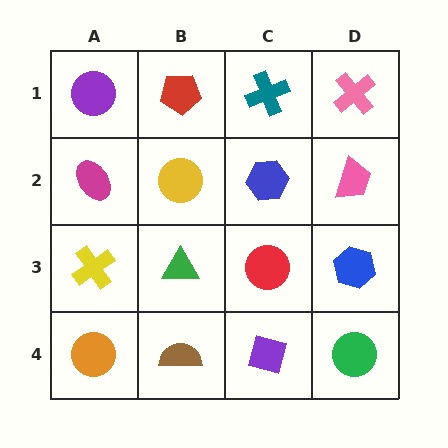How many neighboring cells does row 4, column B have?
3.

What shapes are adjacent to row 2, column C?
A teal cross (row 1, column C), a red circle (row 3, column C), a yellow circle (row 2, column B), a pink trapezoid (row 2, column D).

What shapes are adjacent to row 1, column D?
A pink trapezoid (row 2, column D), a teal cross (row 1, column C).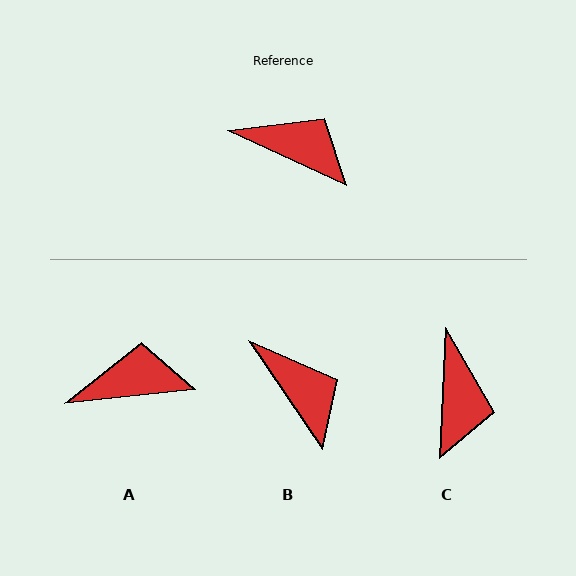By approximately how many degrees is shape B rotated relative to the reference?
Approximately 31 degrees clockwise.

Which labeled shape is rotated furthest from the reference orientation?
C, about 68 degrees away.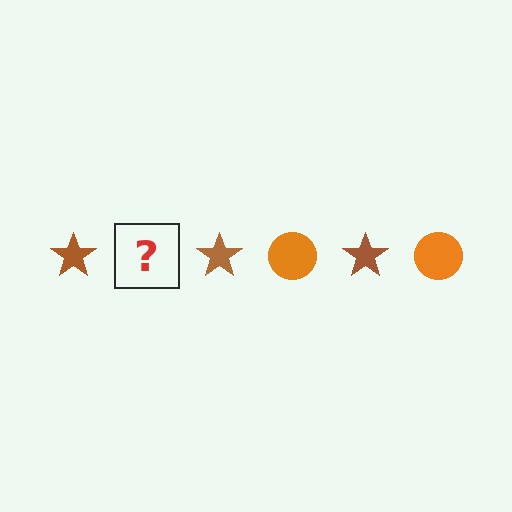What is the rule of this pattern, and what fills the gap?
The rule is that the pattern alternates between brown star and orange circle. The gap should be filled with an orange circle.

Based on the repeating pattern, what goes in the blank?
The blank should be an orange circle.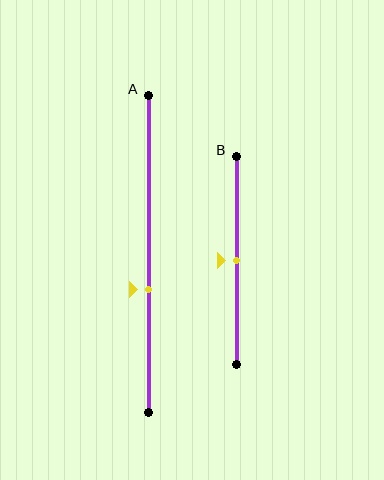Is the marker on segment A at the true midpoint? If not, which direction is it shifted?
No, the marker on segment A is shifted downward by about 11% of the segment length.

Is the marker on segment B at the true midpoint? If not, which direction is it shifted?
Yes, the marker on segment B is at the true midpoint.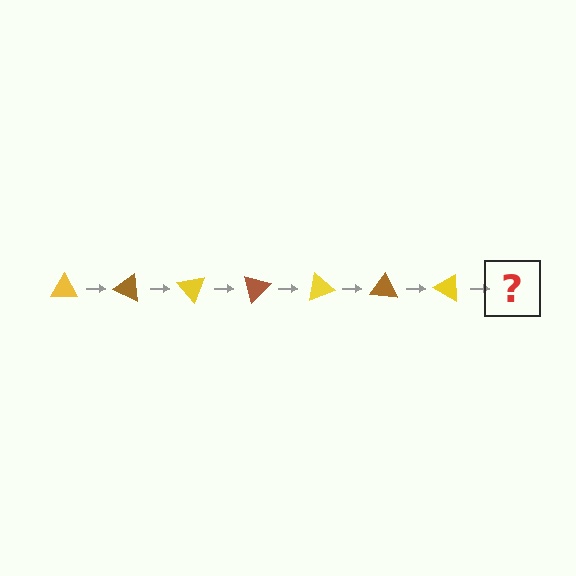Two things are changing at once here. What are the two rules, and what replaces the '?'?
The two rules are that it rotates 25 degrees each step and the color cycles through yellow and brown. The '?' should be a brown triangle, rotated 175 degrees from the start.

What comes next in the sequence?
The next element should be a brown triangle, rotated 175 degrees from the start.